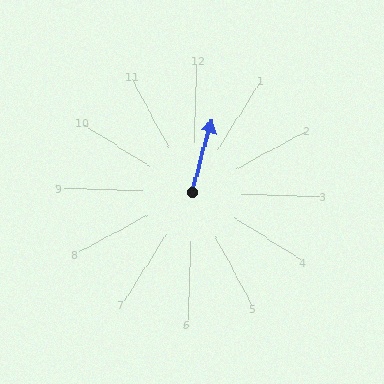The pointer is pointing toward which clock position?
Roughly 12 o'clock.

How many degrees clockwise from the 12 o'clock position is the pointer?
Approximately 14 degrees.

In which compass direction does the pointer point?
North.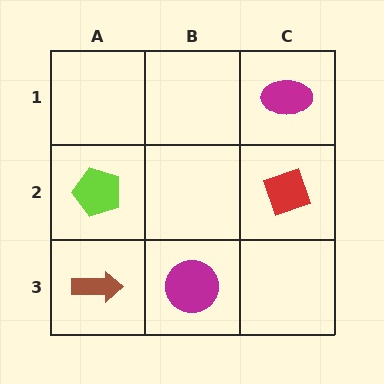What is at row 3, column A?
A brown arrow.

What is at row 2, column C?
A red diamond.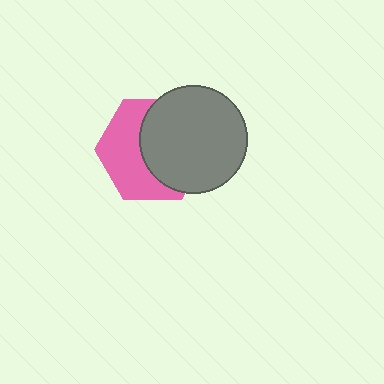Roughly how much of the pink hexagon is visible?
About half of it is visible (roughly 47%).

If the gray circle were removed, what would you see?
You would see the complete pink hexagon.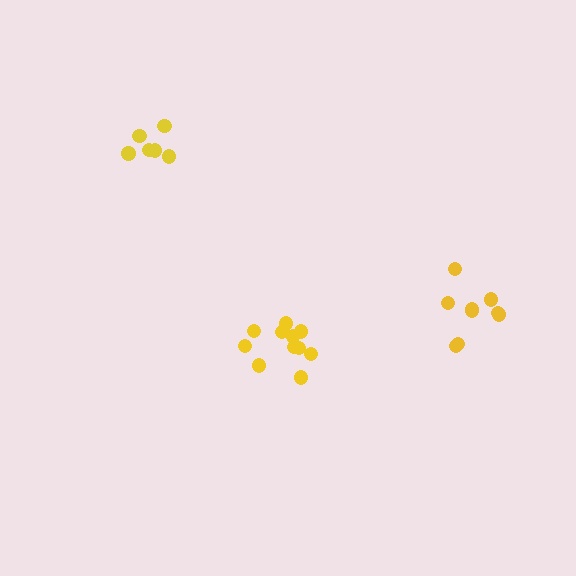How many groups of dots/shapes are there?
There are 3 groups.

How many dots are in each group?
Group 1: 11 dots, Group 2: 9 dots, Group 3: 6 dots (26 total).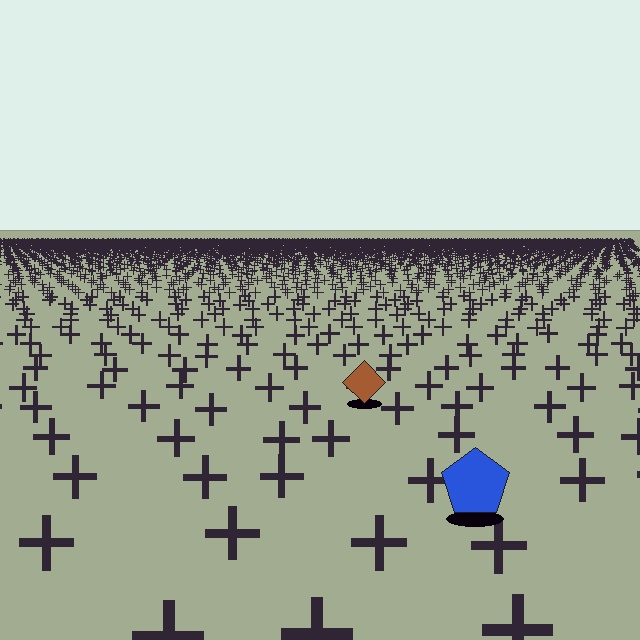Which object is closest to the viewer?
The blue pentagon is closest. The texture marks near it are larger and more spread out.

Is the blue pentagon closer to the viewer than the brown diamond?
Yes. The blue pentagon is closer — you can tell from the texture gradient: the ground texture is coarser near it.